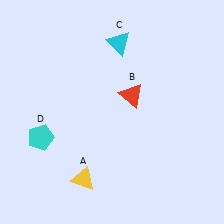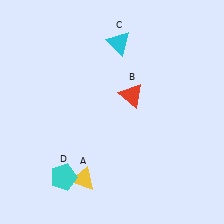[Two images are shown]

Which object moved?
The cyan pentagon (D) moved down.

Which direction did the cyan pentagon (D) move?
The cyan pentagon (D) moved down.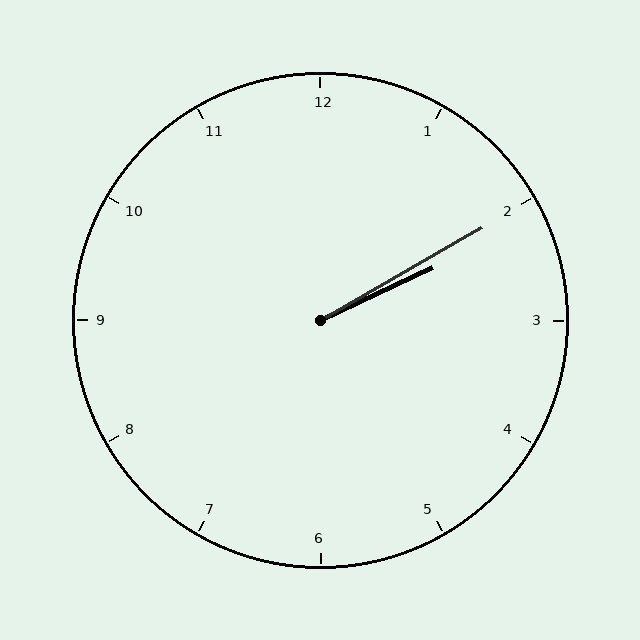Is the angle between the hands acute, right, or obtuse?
It is acute.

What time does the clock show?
2:10.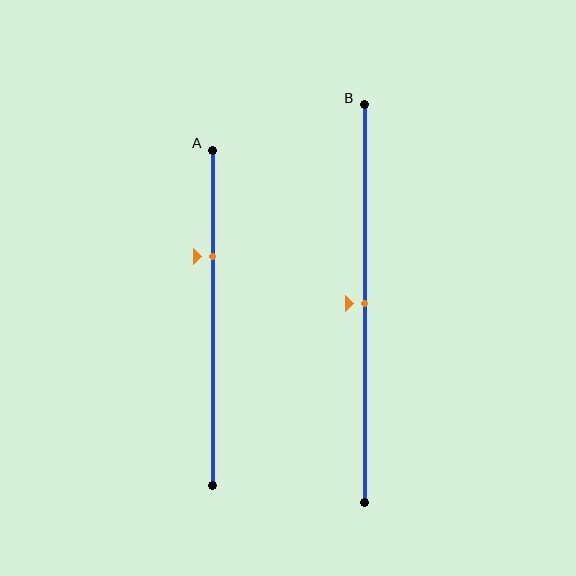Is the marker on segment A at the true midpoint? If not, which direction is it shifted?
No, the marker on segment A is shifted upward by about 18% of the segment length.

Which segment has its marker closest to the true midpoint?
Segment B has its marker closest to the true midpoint.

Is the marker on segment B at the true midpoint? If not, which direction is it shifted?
Yes, the marker on segment B is at the true midpoint.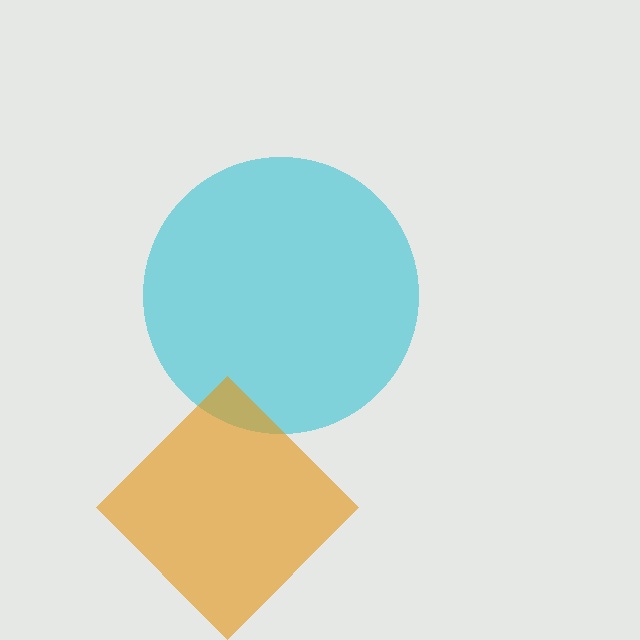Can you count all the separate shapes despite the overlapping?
Yes, there are 2 separate shapes.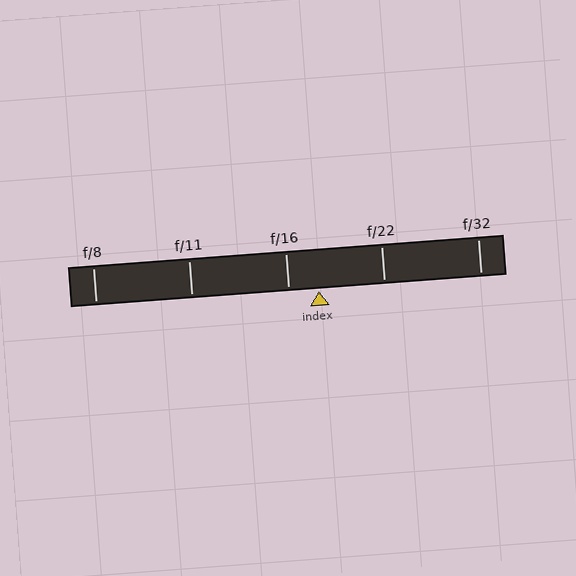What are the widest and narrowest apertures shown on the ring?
The widest aperture shown is f/8 and the narrowest is f/32.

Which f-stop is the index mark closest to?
The index mark is closest to f/16.